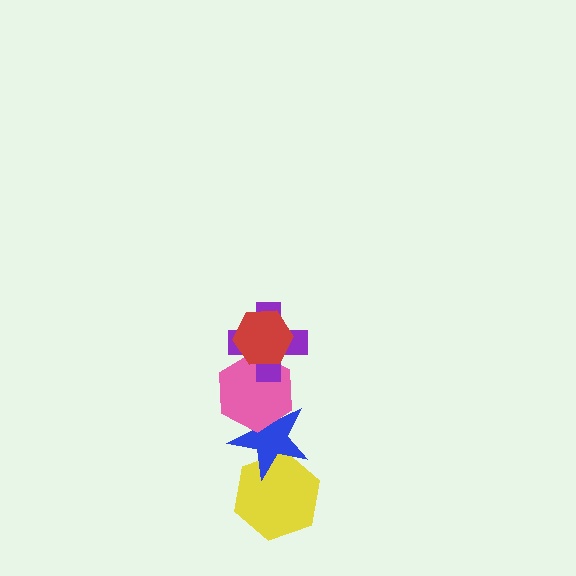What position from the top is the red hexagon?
The red hexagon is 1st from the top.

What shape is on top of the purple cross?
The red hexagon is on top of the purple cross.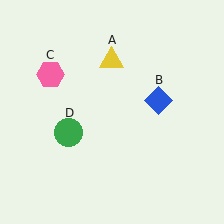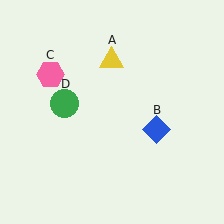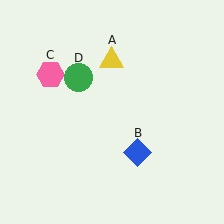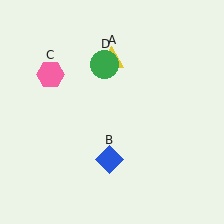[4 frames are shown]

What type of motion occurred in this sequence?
The blue diamond (object B), green circle (object D) rotated clockwise around the center of the scene.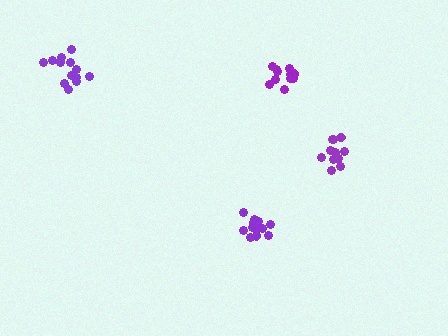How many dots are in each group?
Group 1: 13 dots, Group 2: 12 dots, Group 3: 13 dots, Group 4: 11 dots (49 total).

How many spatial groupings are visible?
There are 4 spatial groupings.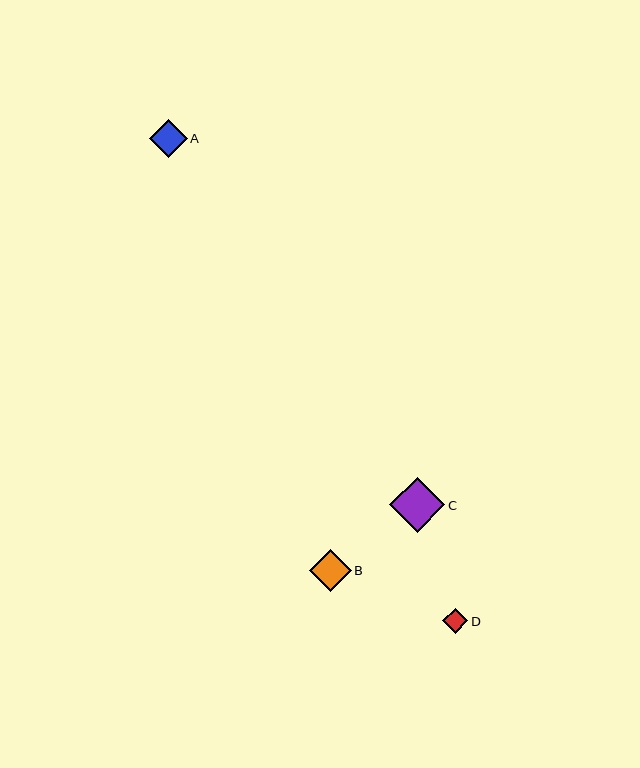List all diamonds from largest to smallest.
From largest to smallest: C, B, A, D.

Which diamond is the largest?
Diamond C is the largest with a size of approximately 55 pixels.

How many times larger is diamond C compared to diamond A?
Diamond C is approximately 1.4 times the size of diamond A.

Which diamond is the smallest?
Diamond D is the smallest with a size of approximately 25 pixels.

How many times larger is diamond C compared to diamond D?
Diamond C is approximately 2.2 times the size of diamond D.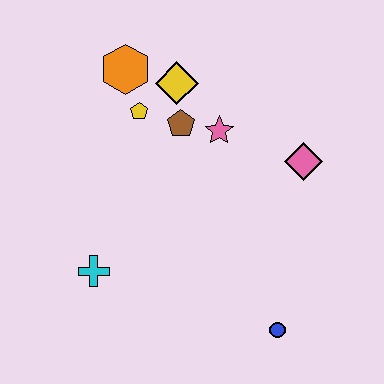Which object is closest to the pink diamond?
The pink star is closest to the pink diamond.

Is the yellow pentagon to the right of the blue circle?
No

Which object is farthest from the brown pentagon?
The blue circle is farthest from the brown pentagon.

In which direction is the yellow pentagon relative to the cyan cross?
The yellow pentagon is above the cyan cross.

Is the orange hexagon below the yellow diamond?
No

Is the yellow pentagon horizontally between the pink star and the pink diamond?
No